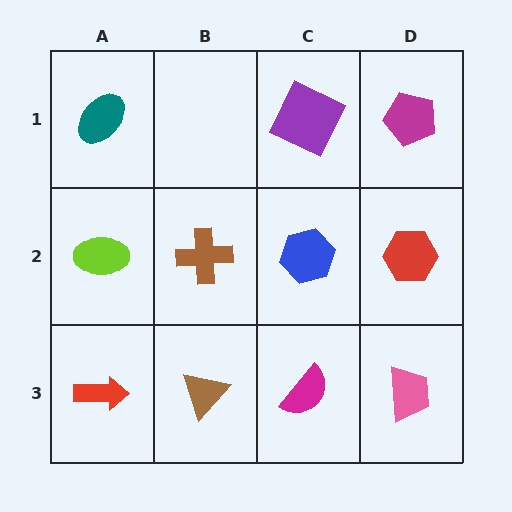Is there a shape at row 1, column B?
No, that cell is empty.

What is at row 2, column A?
A lime ellipse.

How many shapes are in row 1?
3 shapes.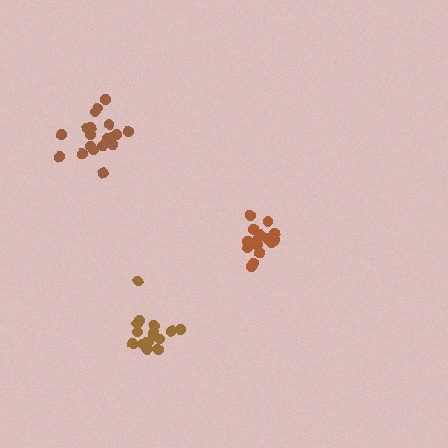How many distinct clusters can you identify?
There are 3 distinct clusters.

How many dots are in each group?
Group 1: 17 dots, Group 2: 19 dots, Group 3: 16 dots (52 total).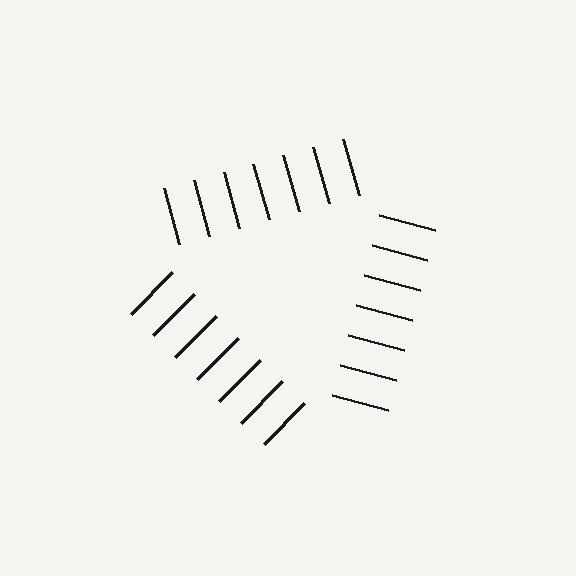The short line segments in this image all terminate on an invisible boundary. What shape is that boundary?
An illusory triangle — the line segments terminate on its edges but no continuous stroke is drawn.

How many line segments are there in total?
21 — 7 along each of the 3 edges.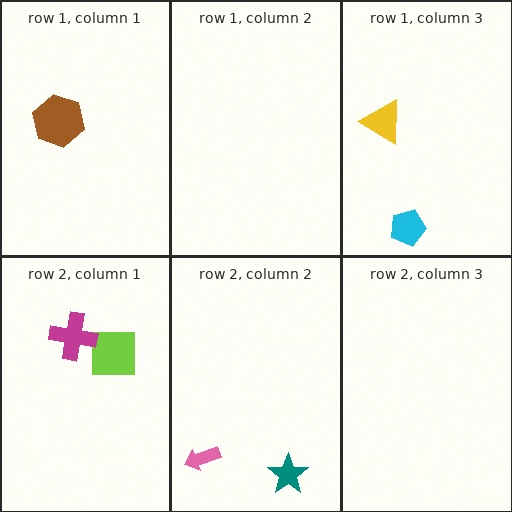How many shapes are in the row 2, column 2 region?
2.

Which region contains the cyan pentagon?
The row 1, column 3 region.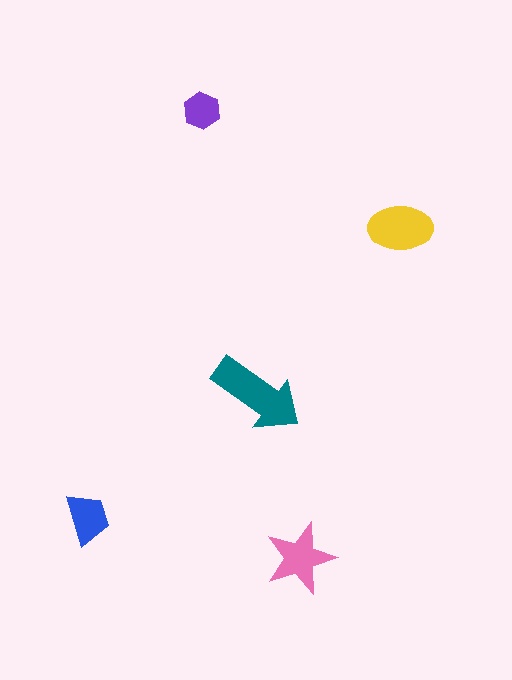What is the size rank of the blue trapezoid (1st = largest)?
4th.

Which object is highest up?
The purple hexagon is topmost.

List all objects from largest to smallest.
The teal arrow, the yellow ellipse, the pink star, the blue trapezoid, the purple hexagon.